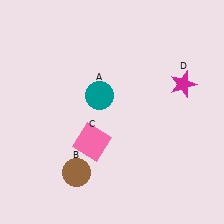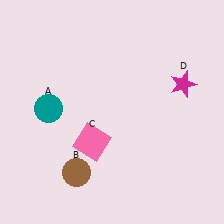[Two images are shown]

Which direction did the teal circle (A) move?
The teal circle (A) moved left.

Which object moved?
The teal circle (A) moved left.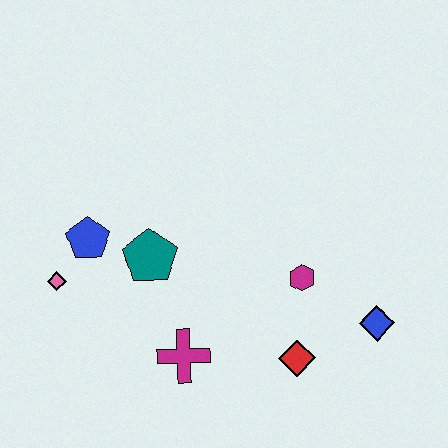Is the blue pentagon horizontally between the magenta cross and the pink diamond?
Yes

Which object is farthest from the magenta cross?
The blue diamond is farthest from the magenta cross.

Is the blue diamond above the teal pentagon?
No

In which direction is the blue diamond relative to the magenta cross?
The blue diamond is to the right of the magenta cross.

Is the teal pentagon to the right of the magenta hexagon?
No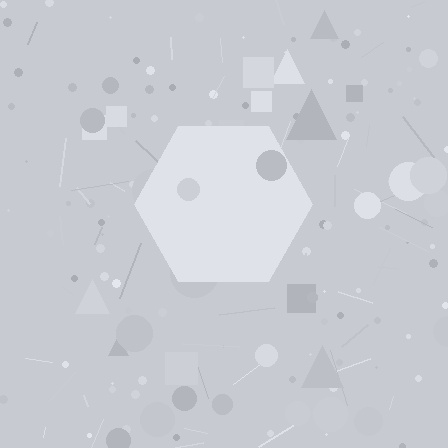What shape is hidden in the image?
A hexagon is hidden in the image.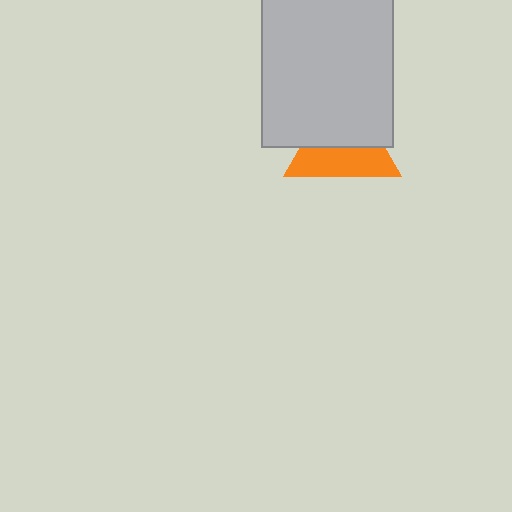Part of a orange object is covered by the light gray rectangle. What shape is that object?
It is a triangle.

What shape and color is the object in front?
The object in front is a light gray rectangle.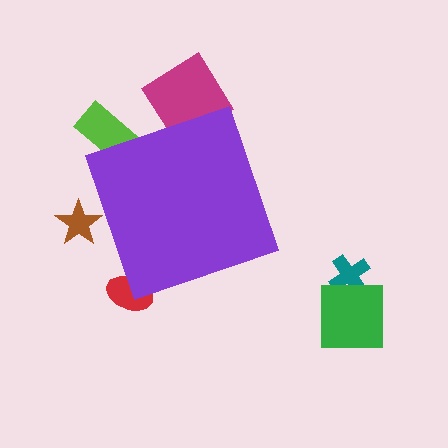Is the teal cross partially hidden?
No, the teal cross is fully visible.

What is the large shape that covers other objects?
A purple diamond.